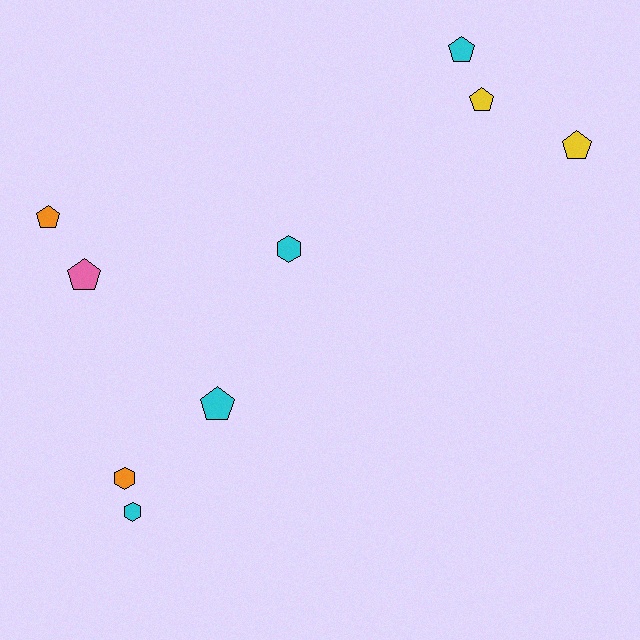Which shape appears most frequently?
Pentagon, with 6 objects.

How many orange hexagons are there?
There is 1 orange hexagon.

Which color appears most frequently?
Cyan, with 4 objects.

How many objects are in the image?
There are 9 objects.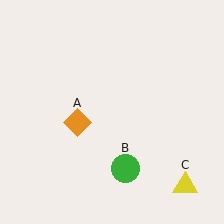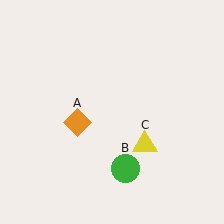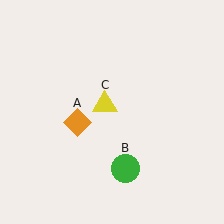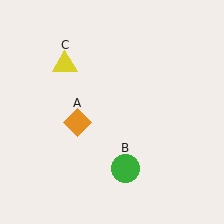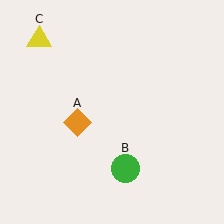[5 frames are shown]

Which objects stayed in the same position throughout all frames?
Orange diamond (object A) and green circle (object B) remained stationary.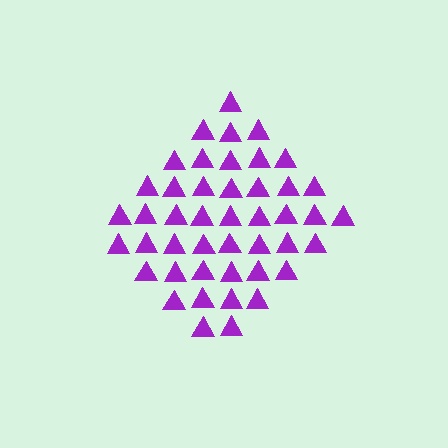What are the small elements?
The small elements are triangles.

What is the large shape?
The large shape is a diamond.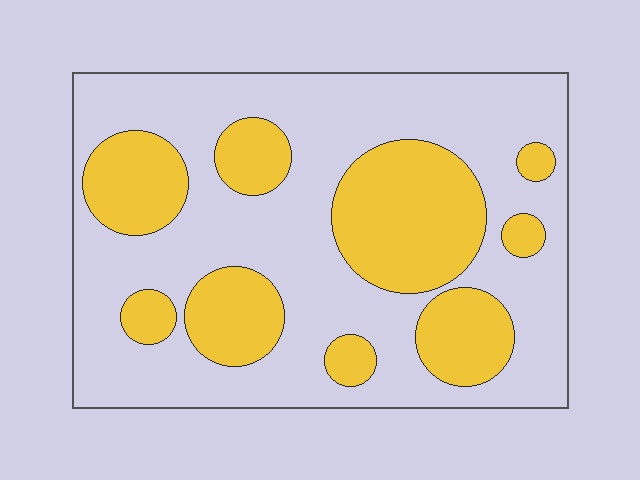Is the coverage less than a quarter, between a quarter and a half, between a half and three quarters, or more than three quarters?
Between a quarter and a half.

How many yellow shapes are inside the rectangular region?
9.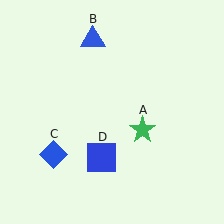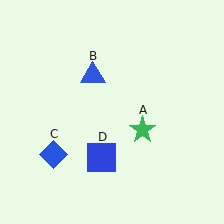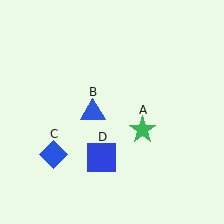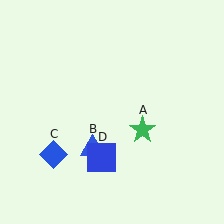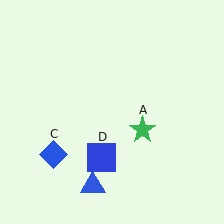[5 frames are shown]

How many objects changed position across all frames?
1 object changed position: blue triangle (object B).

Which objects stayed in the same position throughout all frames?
Green star (object A) and blue diamond (object C) and blue square (object D) remained stationary.